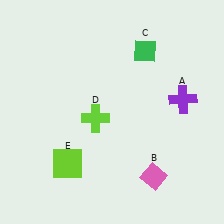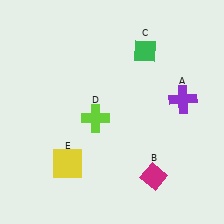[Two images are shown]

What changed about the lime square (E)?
In Image 1, E is lime. In Image 2, it changed to yellow.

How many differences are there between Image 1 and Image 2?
There are 2 differences between the two images.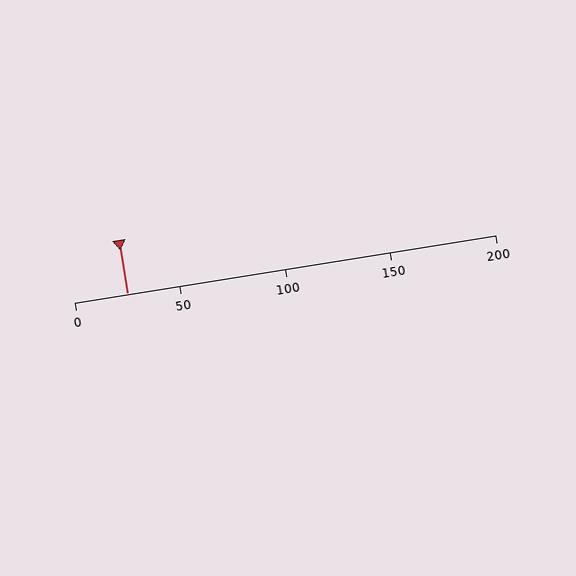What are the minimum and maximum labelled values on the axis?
The axis runs from 0 to 200.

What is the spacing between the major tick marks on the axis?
The major ticks are spaced 50 apart.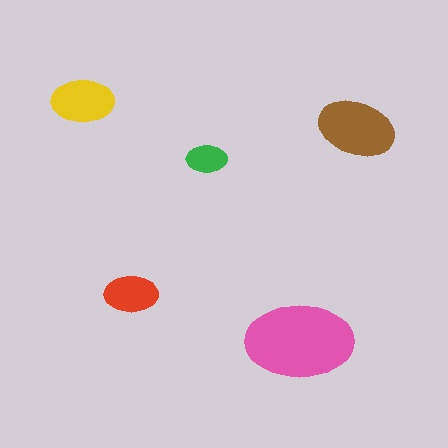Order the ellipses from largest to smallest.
the pink one, the brown one, the yellow one, the red one, the green one.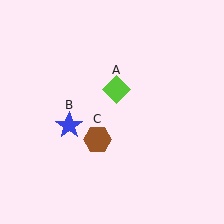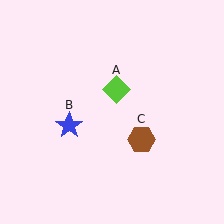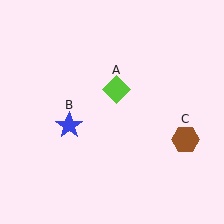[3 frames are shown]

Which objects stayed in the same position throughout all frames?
Lime diamond (object A) and blue star (object B) remained stationary.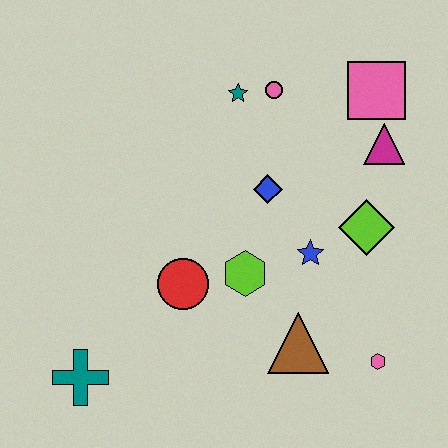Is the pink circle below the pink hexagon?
No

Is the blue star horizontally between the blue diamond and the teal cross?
No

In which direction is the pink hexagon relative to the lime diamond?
The pink hexagon is below the lime diamond.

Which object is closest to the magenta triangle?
The pink square is closest to the magenta triangle.